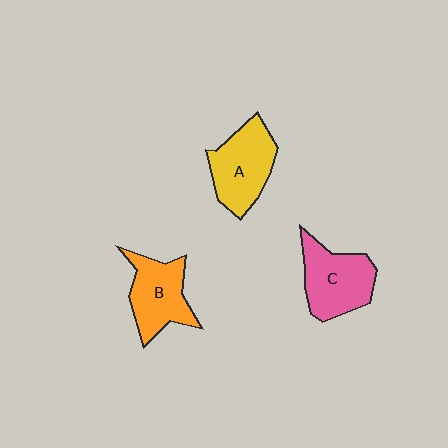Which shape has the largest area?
Shape C (pink).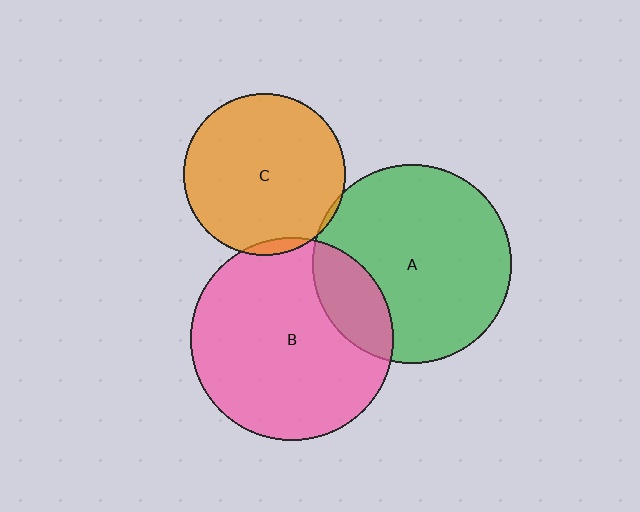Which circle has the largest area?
Circle B (pink).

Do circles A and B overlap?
Yes.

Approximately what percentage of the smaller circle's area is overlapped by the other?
Approximately 20%.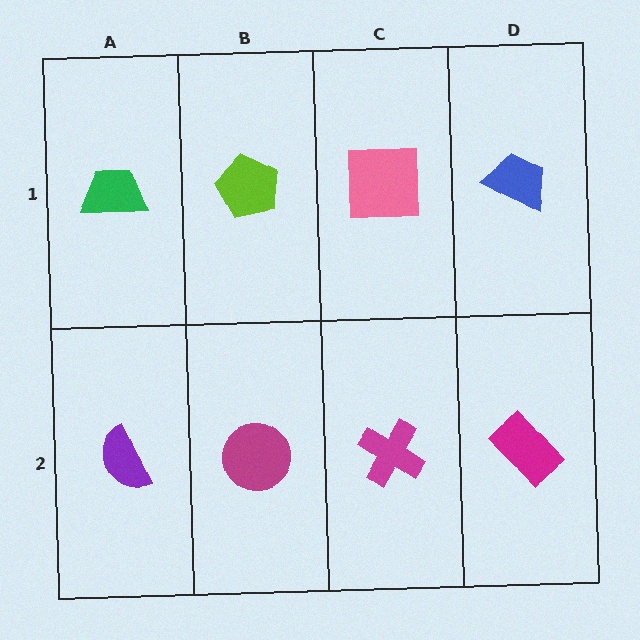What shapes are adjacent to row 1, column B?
A magenta circle (row 2, column B), a green trapezoid (row 1, column A), a pink square (row 1, column C).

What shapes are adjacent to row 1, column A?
A purple semicircle (row 2, column A), a lime pentagon (row 1, column B).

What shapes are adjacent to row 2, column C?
A pink square (row 1, column C), a magenta circle (row 2, column B), a magenta rectangle (row 2, column D).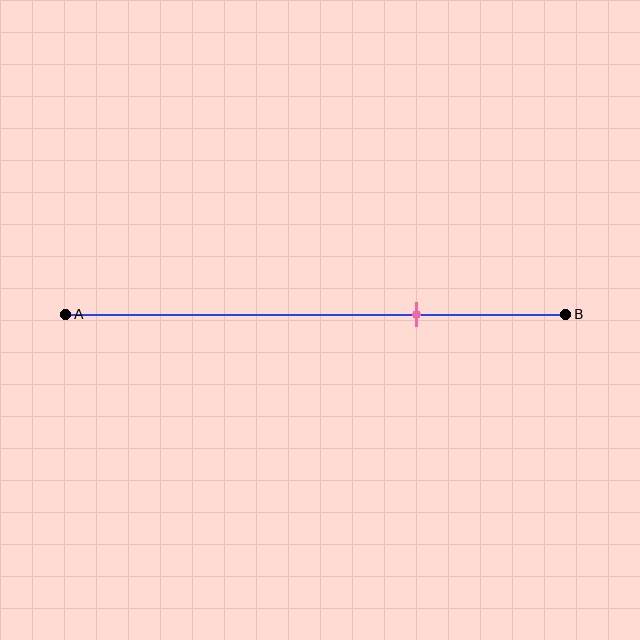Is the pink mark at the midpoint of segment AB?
No, the mark is at about 70% from A, not at the 50% midpoint.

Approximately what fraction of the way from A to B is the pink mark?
The pink mark is approximately 70% of the way from A to B.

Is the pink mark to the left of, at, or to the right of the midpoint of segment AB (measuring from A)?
The pink mark is to the right of the midpoint of segment AB.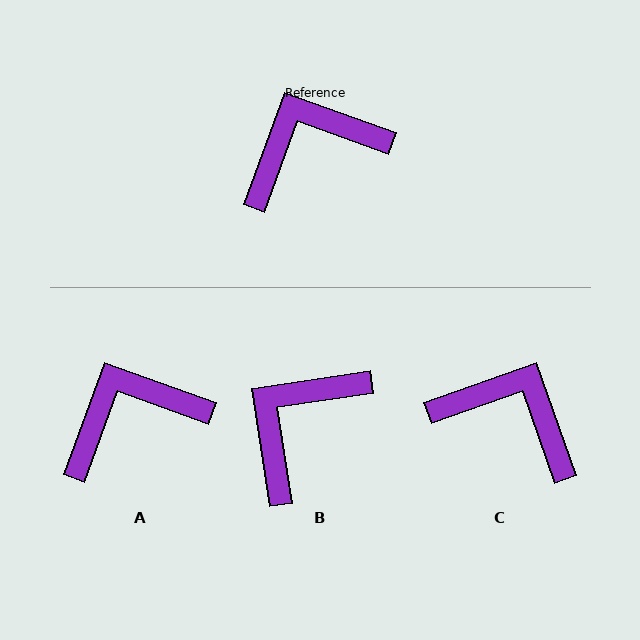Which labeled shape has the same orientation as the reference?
A.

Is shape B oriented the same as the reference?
No, it is off by about 28 degrees.